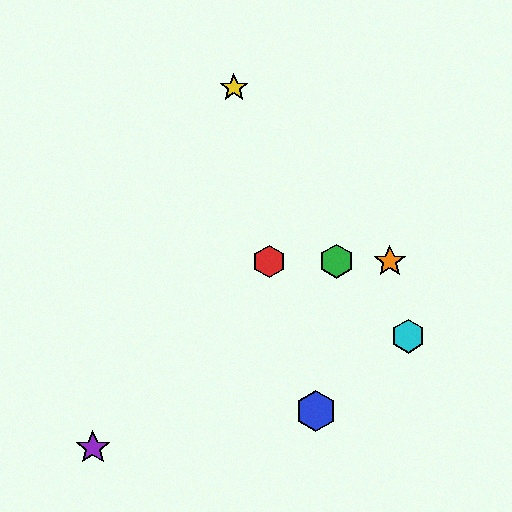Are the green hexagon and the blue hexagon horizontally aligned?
No, the green hexagon is at y≈261 and the blue hexagon is at y≈411.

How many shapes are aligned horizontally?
3 shapes (the red hexagon, the green hexagon, the orange star) are aligned horizontally.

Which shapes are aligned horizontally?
The red hexagon, the green hexagon, the orange star are aligned horizontally.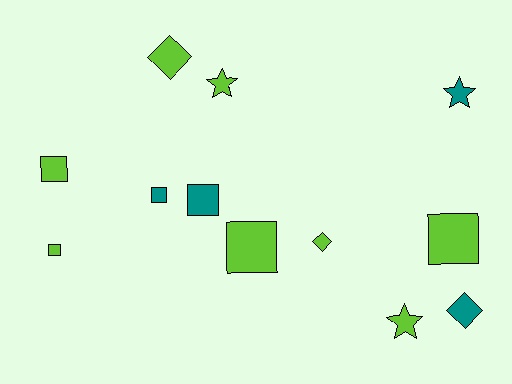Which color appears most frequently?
Lime, with 8 objects.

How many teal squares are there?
There are 2 teal squares.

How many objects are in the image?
There are 12 objects.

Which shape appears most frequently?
Square, with 6 objects.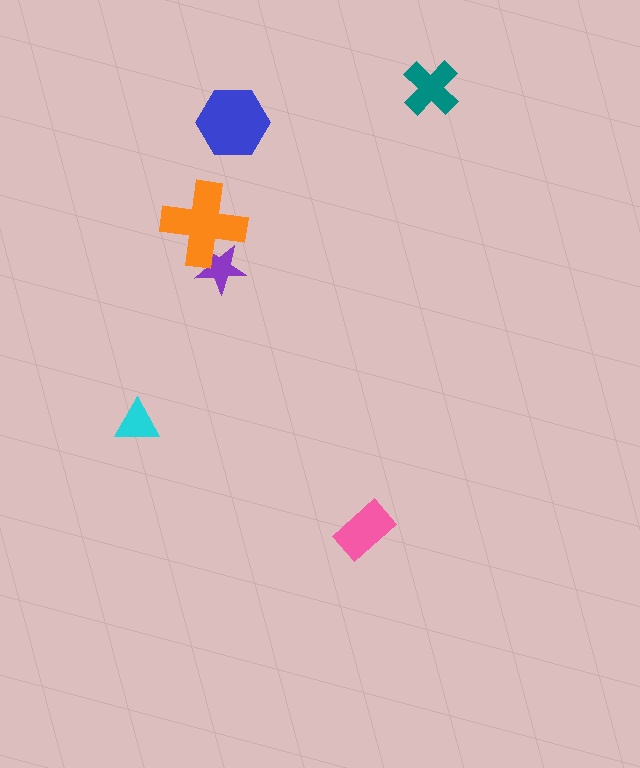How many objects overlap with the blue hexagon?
0 objects overlap with the blue hexagon.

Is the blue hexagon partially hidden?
No, no other shape covers it.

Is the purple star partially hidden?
Yes, it is partially covered by another shape.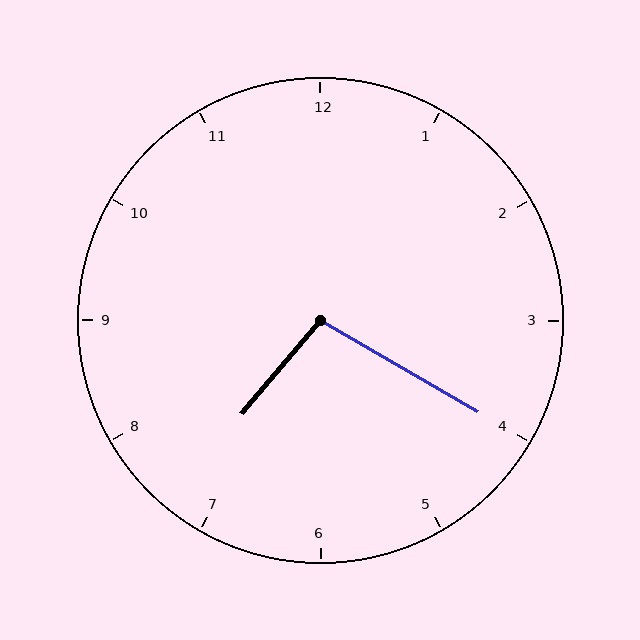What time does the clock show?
7:20.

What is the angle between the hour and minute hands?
Approximately 100 degrees.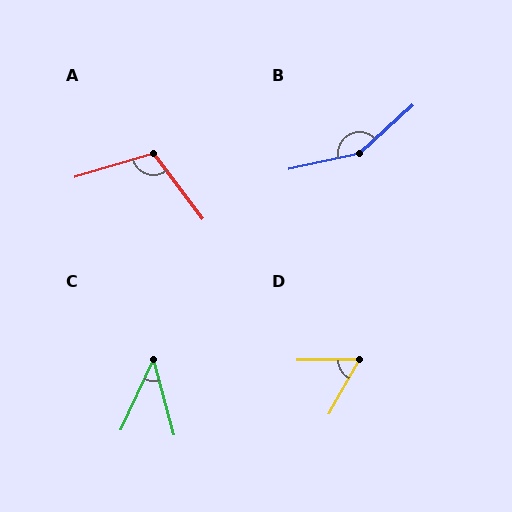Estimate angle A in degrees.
Approximately 111 degrees.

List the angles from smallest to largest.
C (40°), D (60°), A (111°), B (150°).